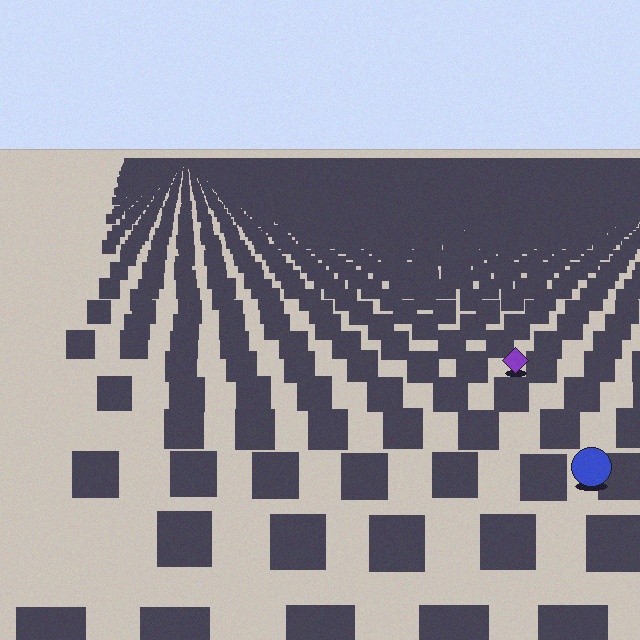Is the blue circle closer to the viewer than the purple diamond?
Yes. The blue circle is closer — you can tell from the texture gradient: the ground texture is coarser near it.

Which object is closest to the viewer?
The blue circle is closest. The texture marks near it are larger and more spread out.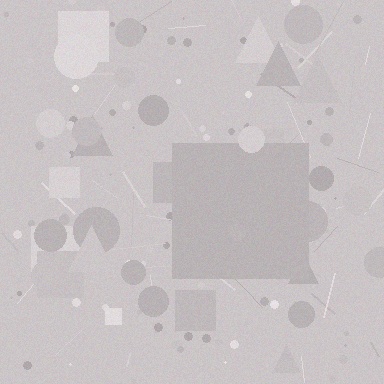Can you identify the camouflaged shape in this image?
The camouflaged shape is a square.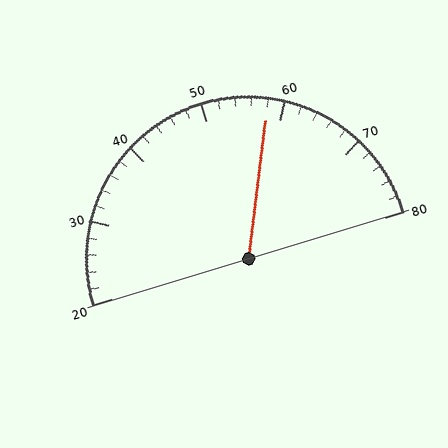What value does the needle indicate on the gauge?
The needle indicates approximately 58.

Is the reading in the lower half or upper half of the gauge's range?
The reading is in the upper half of the range (20 to 80).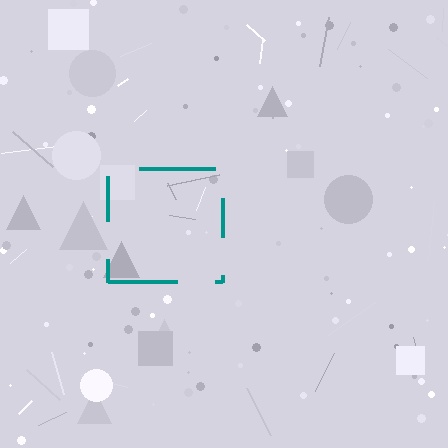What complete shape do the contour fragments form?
The contour fragments form a square.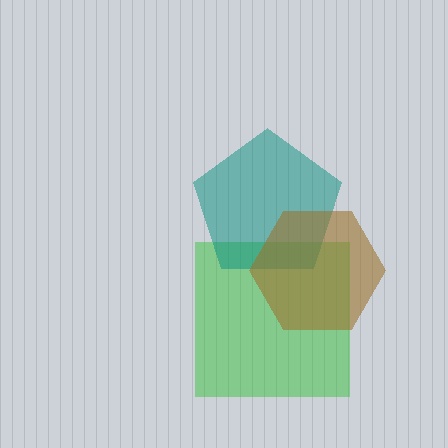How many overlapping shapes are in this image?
There are 3 overlapping shapes in the image.